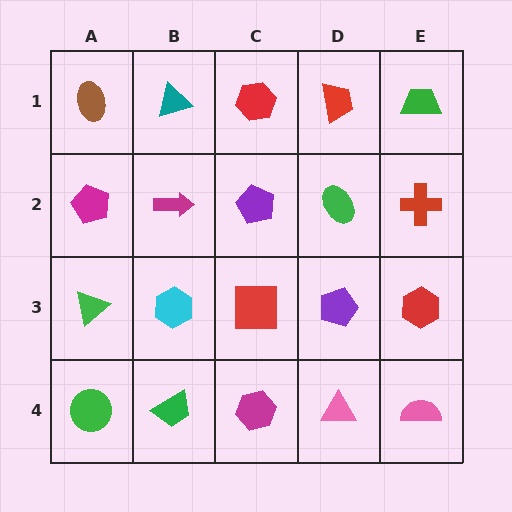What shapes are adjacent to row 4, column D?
A purple pentagon (row 3, column D), a magenta hexagon (row 4, column C), a pink semicircle (row 4, column E).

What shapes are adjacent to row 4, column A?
A green triangle (row 3, column A), a green trapezoid (row 4, column B).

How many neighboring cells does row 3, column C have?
4.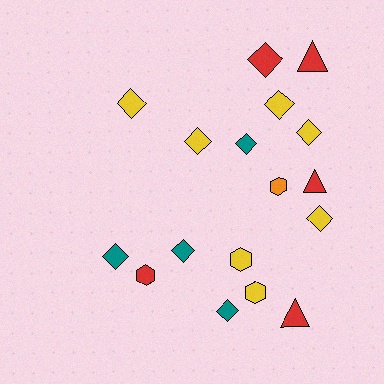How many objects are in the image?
There are 17 objects.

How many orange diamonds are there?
There are no orange diamonds.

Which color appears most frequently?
Yellow, with 7 objects.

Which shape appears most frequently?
Diamond, with 10 objects.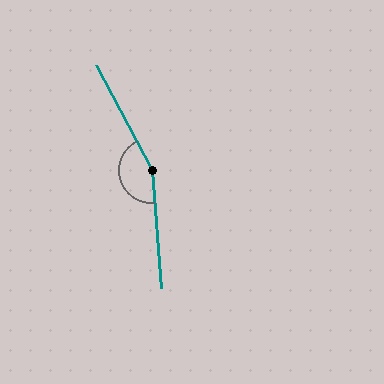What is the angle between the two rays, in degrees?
Approximately 157 degrees.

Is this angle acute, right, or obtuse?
It is obtuse.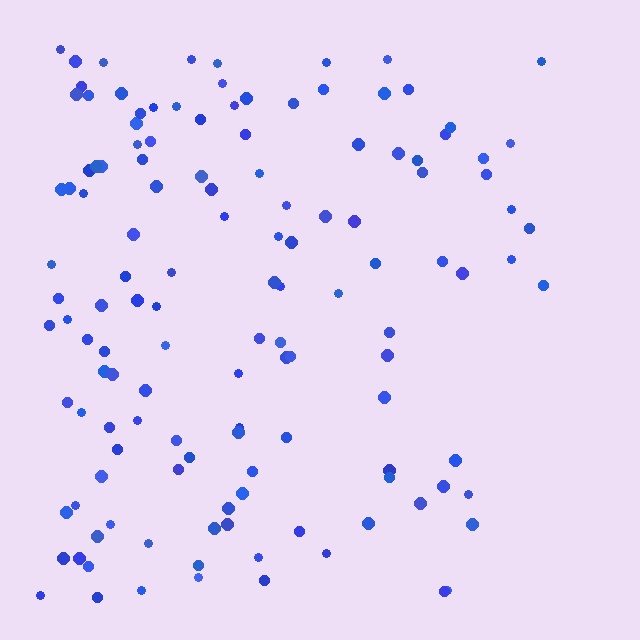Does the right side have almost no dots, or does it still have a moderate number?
Still a moderate number, just noticeably fewer than the left.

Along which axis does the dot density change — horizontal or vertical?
Horizontal.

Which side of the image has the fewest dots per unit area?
The right.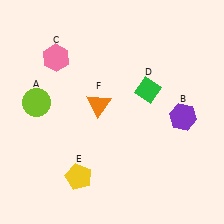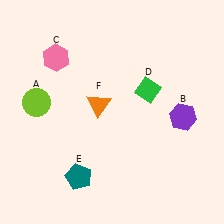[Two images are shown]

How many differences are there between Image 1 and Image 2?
There is 1 difference between the two images.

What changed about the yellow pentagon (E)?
In Image 1, E is yellow. In Image 2, it changed to teal.